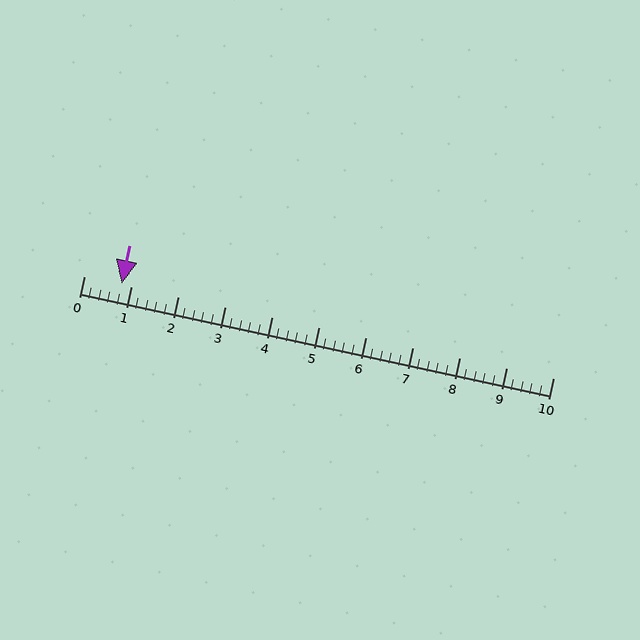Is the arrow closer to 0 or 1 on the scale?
The arrow is closer to 1.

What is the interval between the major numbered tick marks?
The major tick marks are spaced 1 units apart.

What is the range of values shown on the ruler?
The ruler shows values from 0 to 10.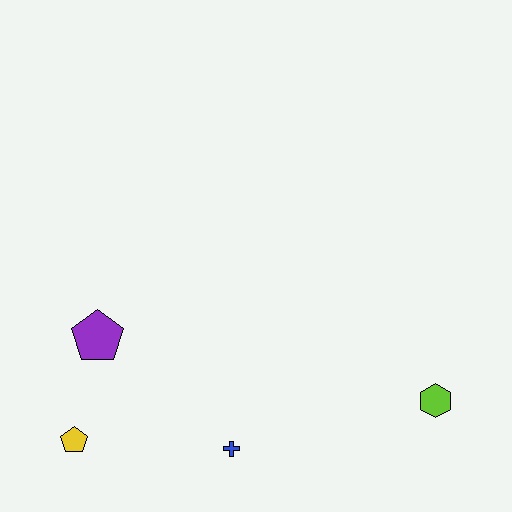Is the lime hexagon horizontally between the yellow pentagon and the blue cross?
No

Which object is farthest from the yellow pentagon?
The lime hexagon is farthest from the yellow pentagon.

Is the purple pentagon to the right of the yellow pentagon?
Yes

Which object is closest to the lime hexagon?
The blue cross is closest to the lime hexagon.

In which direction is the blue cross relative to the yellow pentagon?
The blue cross is to the right of the yellow pentagon.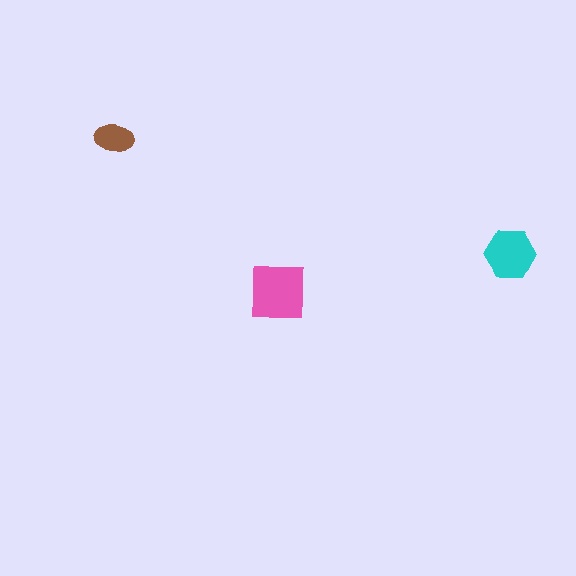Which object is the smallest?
The brown ellipse.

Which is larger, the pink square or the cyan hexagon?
The pink square.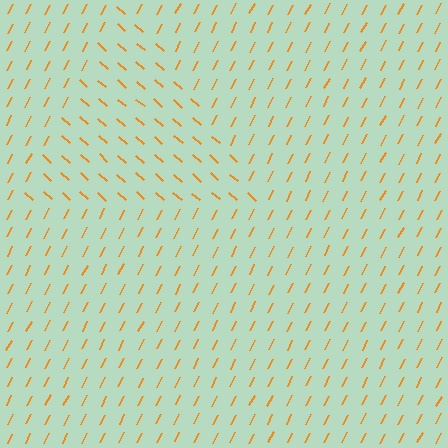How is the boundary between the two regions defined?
The boundary is defined purely by a change in line orientation (approximately 76 degrees difference). All lines are the same color and thickness.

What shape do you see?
I see a triangle.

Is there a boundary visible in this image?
Yes, there is a texture boundary formed by a change in line orientation.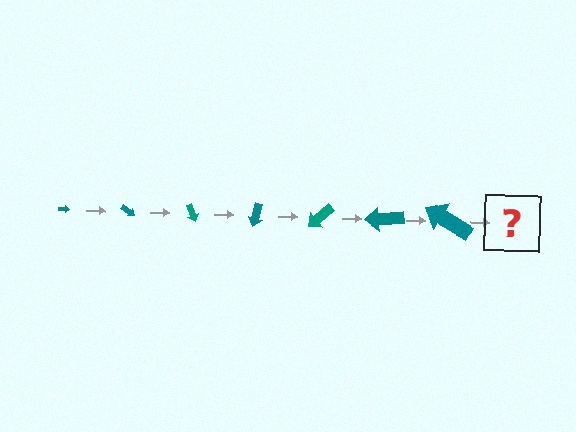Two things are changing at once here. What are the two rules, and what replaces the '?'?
The two rules are that the arrow grows larger each step and it rotates 35 degrees each step. The '?' should be an arrow, larger than the previous one and rotated 245 degrees from the start.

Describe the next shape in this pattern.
It should be an arrow, larger than the previous one and rotated 245 degrees from the start.